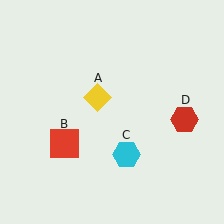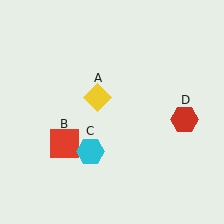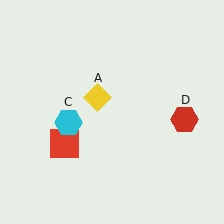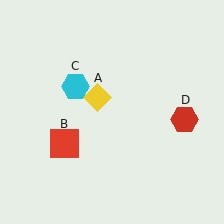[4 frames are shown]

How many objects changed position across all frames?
1 object changed position: cyan hexagon (object C).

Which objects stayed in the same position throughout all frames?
Yellow diamond (object A) and red square (object B) and red hexagon (object D) remained stationary.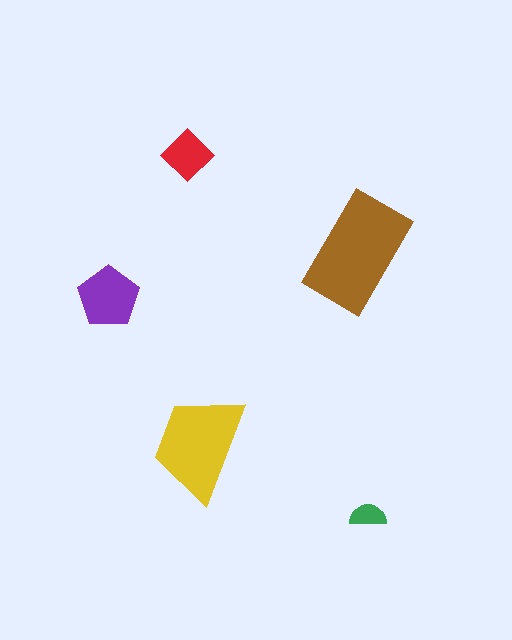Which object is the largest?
The brown rectangle.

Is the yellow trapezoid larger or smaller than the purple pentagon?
Larger.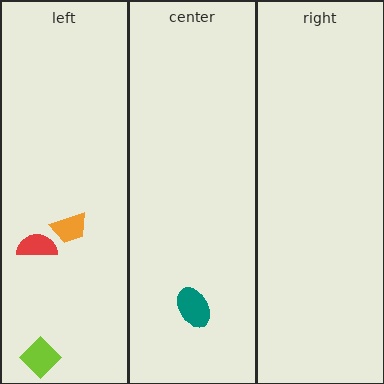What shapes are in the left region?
The orange trapezoid, the lime diamond, the red semicircle.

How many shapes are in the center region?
1.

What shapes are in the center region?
The teal ellipse.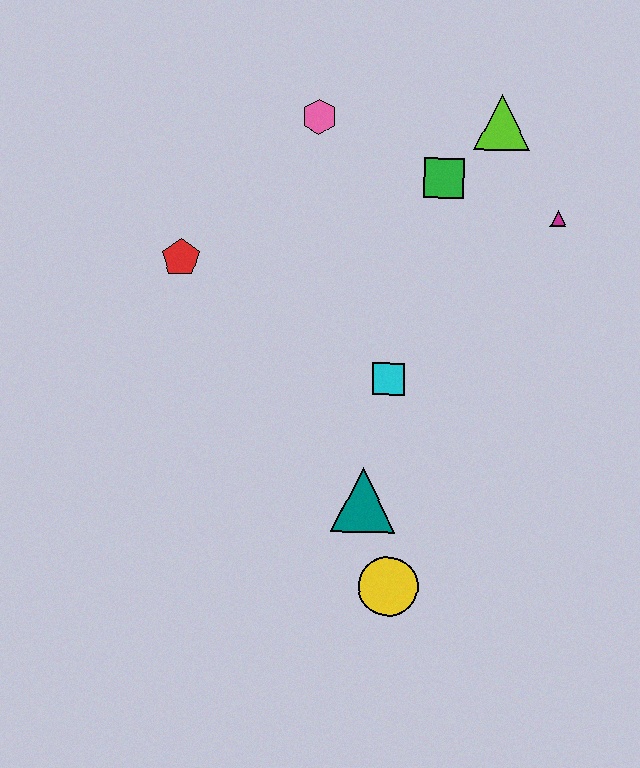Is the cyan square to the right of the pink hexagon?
Yes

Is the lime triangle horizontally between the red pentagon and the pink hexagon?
No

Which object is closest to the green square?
The lime triangle is closest to the green square.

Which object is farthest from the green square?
The yellow circle is farthest from the green square.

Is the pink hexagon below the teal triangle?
No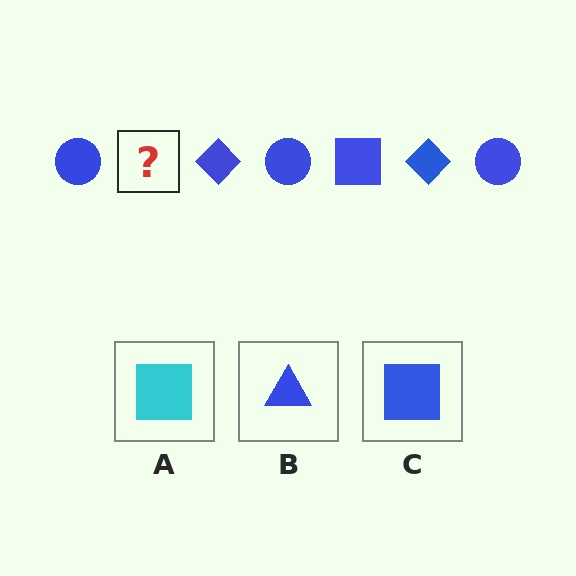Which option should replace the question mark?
Option C.